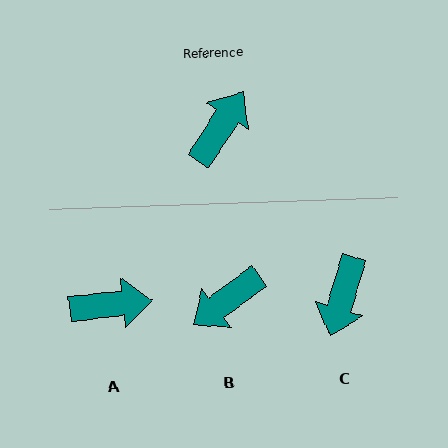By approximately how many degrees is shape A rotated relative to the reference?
Approximately 50 degrees clockwise.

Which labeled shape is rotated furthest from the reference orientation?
C, about 164 degrees away.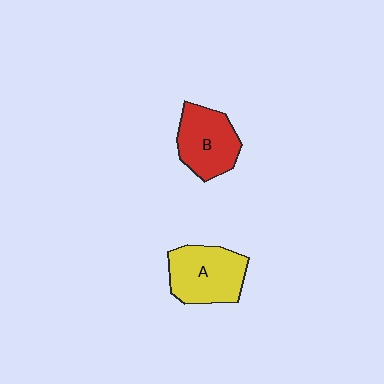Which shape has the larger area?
Shape A (yellow).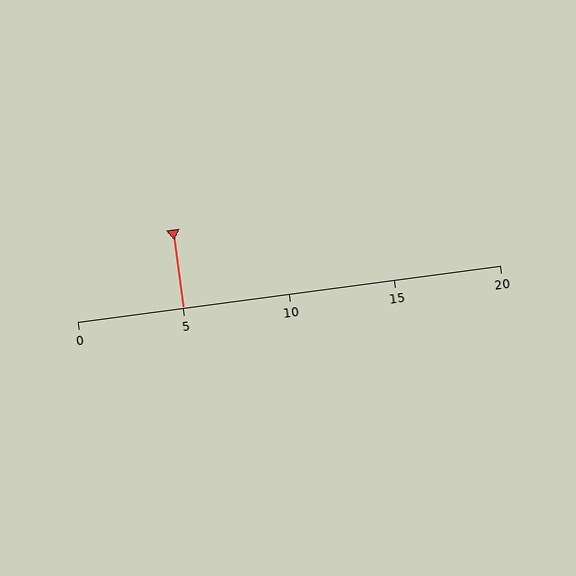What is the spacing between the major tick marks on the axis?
The major ticks are spaced 5 apart.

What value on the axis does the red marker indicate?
The marker indicates approximately 5.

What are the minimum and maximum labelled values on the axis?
The axis runs from 0 to 20.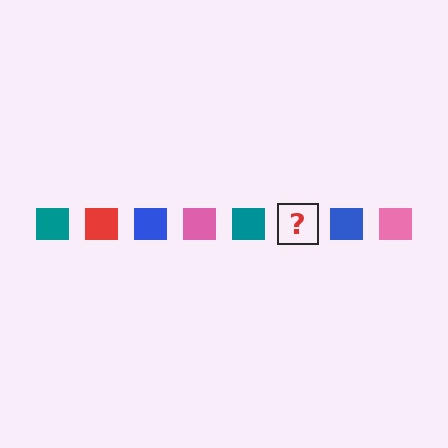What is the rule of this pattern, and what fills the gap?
The rule is that the pattern cycles through teal, red, blue, pink squares. The gap should be filled with a red square.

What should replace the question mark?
The question mark should be replaced with a red square.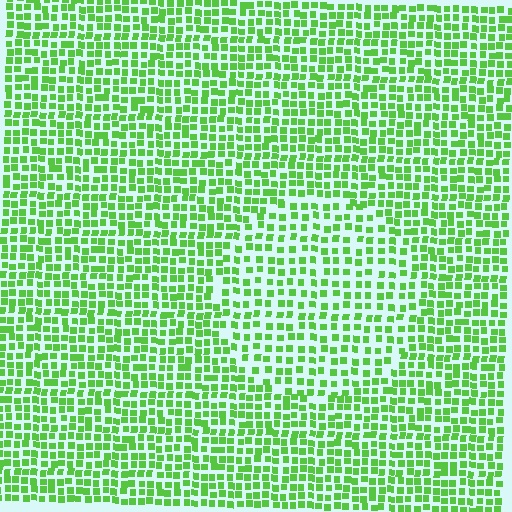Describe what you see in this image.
The image contains small lime elements arranged at two different densities. A circle-shaped region is visible where the elements are less densely packed than the surrounding area.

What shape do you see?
I see a circle.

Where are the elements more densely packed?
The elements are more densely packed outside the circle boundary.